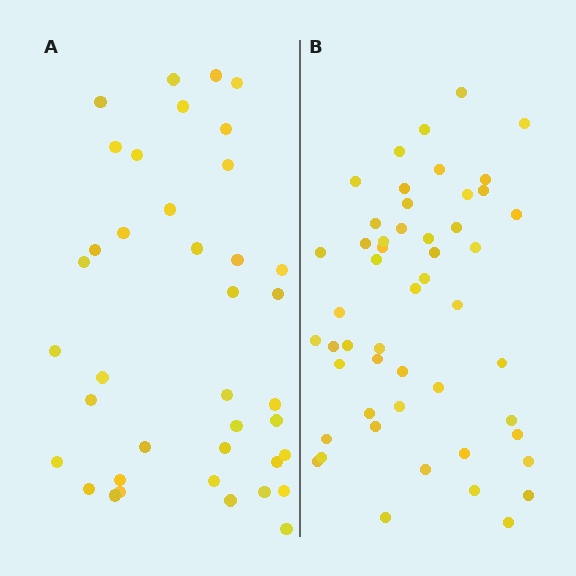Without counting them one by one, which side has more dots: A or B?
Region B (the right region) has more dots.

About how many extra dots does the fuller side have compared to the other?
Region B has roughly 12 or so more dots than region A.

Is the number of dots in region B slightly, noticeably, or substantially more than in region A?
Region B has noticeably more, but not dramatically so. The ratio is roughly 1.3 to 1.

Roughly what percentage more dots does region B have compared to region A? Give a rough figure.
About 30% more.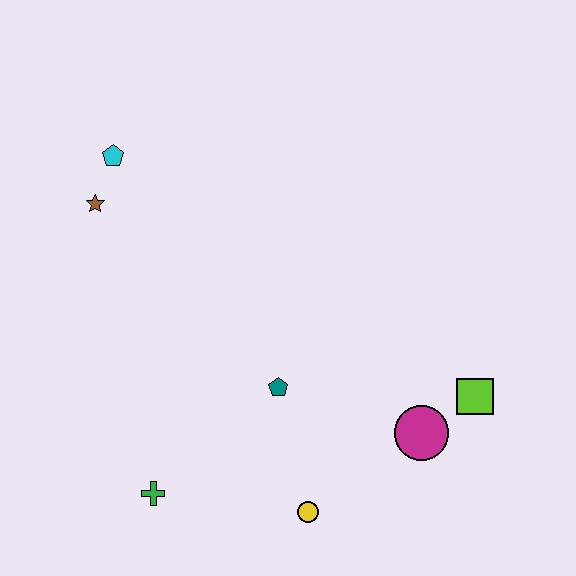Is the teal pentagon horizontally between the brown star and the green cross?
No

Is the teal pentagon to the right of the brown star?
Yes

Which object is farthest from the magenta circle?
The cyan pentagon is farthest from the magenta circle.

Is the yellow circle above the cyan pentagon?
No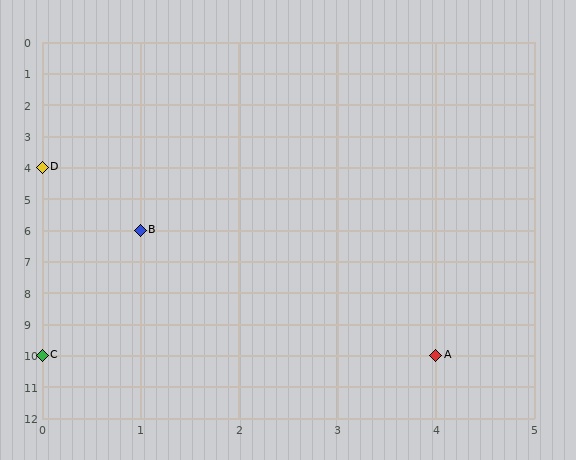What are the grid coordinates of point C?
Point C is at grid coordinates (0, 10).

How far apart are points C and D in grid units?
Points C and D are 6 rows apart.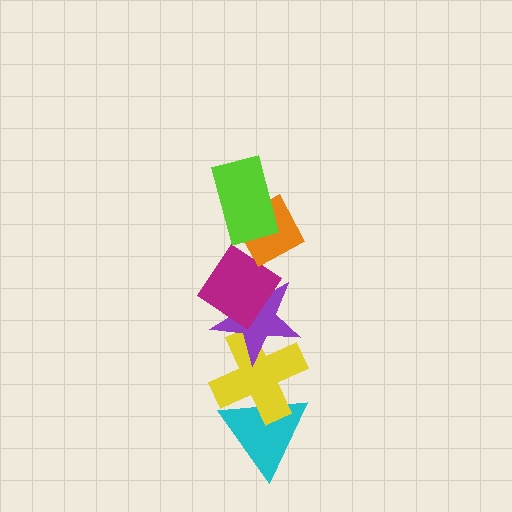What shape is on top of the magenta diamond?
The orange diamond is on top of the magenta diamond.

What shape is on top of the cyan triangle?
The yellow cross is on top of the cyan triangle.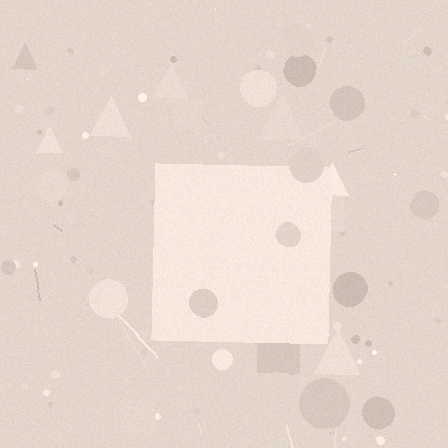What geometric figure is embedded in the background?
A square is embedded in the background.